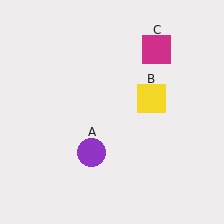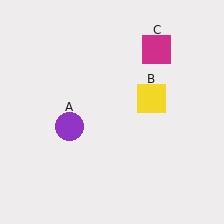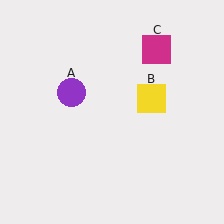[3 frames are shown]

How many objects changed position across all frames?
1 object changed position: purple circle (object A).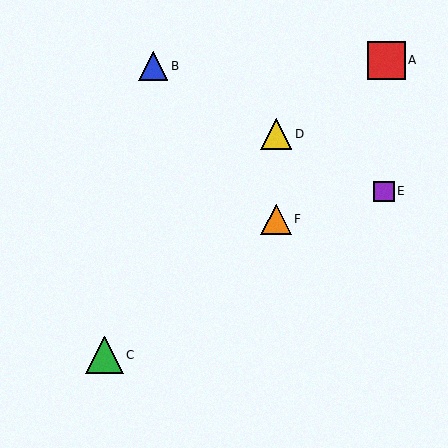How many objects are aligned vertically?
2 objects (D, F) are aligned vertically.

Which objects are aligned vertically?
Objects D, F are aligned vertically.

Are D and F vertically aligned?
Yes, both are at x≈276.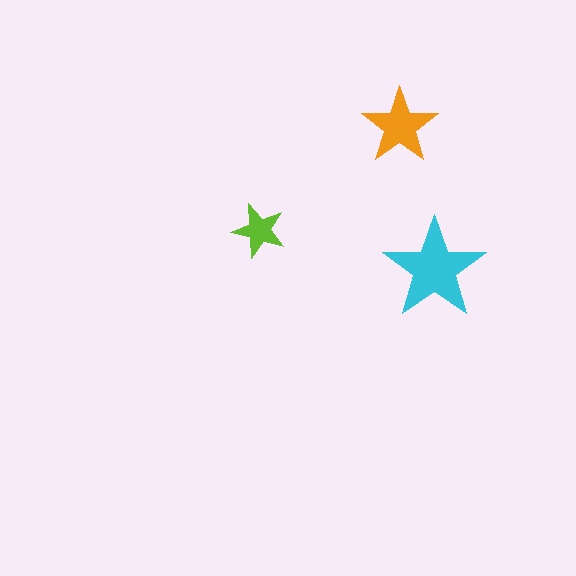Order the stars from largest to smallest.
the cyan one, the orange one, the lime one.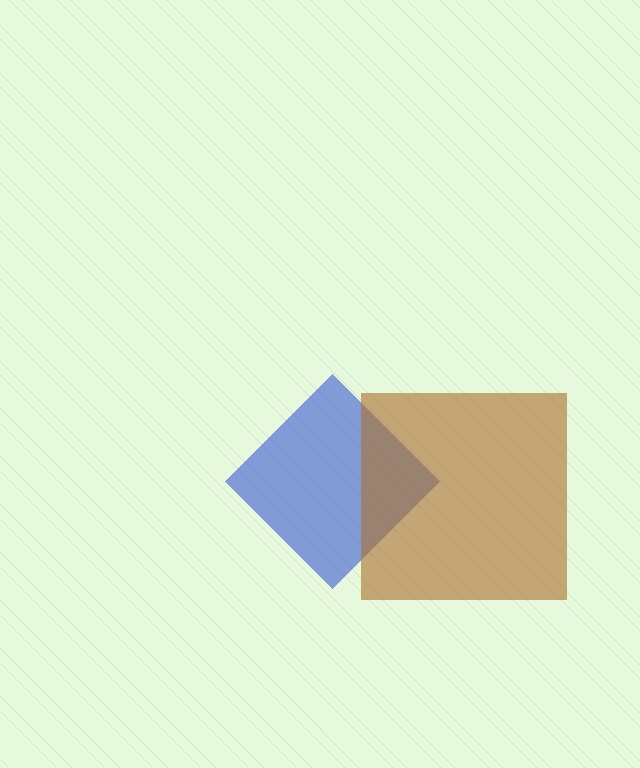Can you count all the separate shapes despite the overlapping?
Yes, there are 2 separate shapes.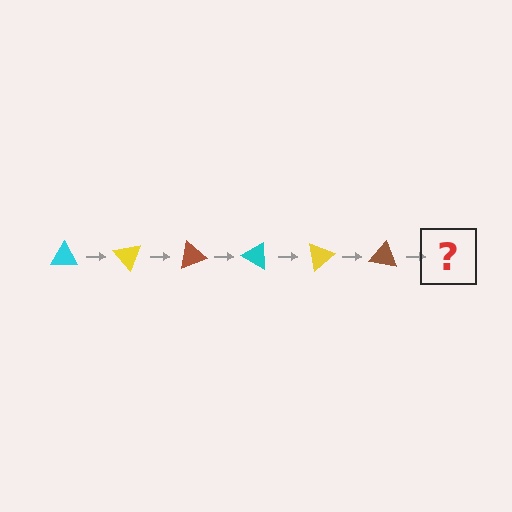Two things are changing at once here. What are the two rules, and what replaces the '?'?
The two rules are that it rotates 50 degrees each step and the color cycles through cyan, yellow, and brown. The '?' should be a cyan triangle, rotated 300 degrees from the start.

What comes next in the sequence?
The next element should be a cyan triangle, rotated 300 degrees from the start.